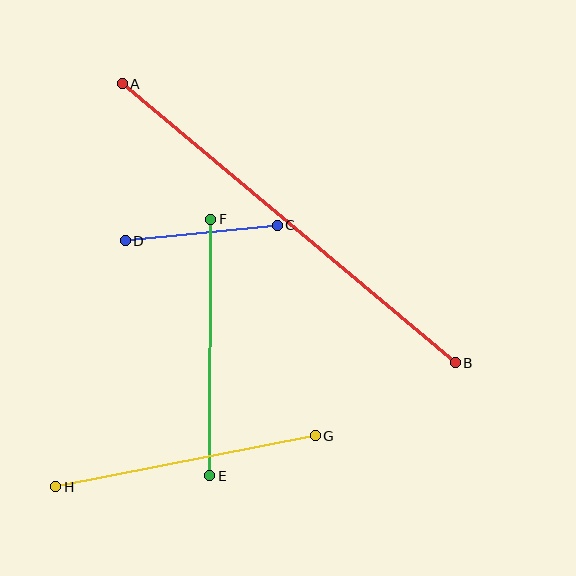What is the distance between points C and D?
The distance is approximately 152 pixels.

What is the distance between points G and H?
The distance is approximately 264 pixels.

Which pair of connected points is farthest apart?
Points A and B are farthest apart.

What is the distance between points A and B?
The distance is approximately 435 pixels.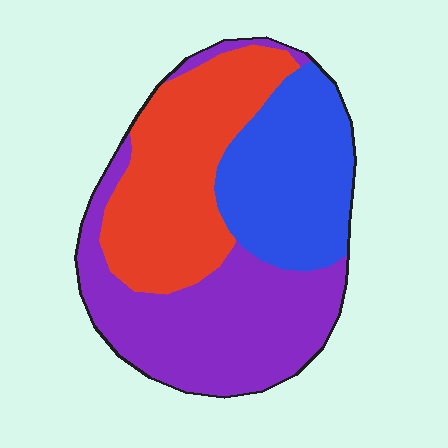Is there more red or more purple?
Purple.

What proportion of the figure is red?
Red takes up about one third (1/3) of the figure.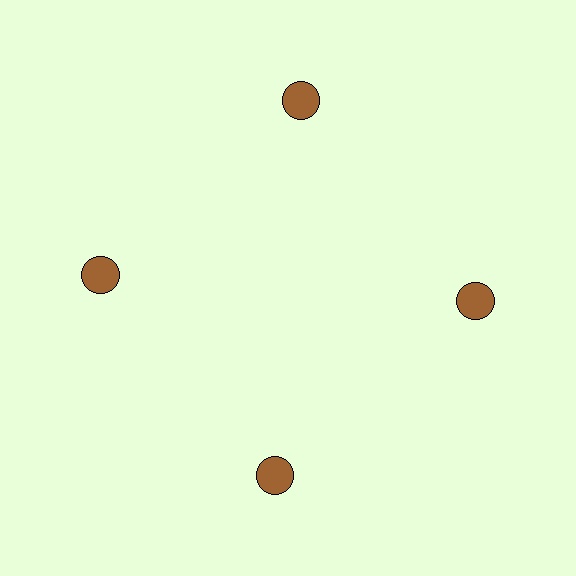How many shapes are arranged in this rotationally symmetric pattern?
There are 4 shapes, arranged in 4 groups of 1.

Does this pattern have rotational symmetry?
Yes, this pattern has 4-fold rotational symmetry. It looks the same after rotating 90 degrees around the center.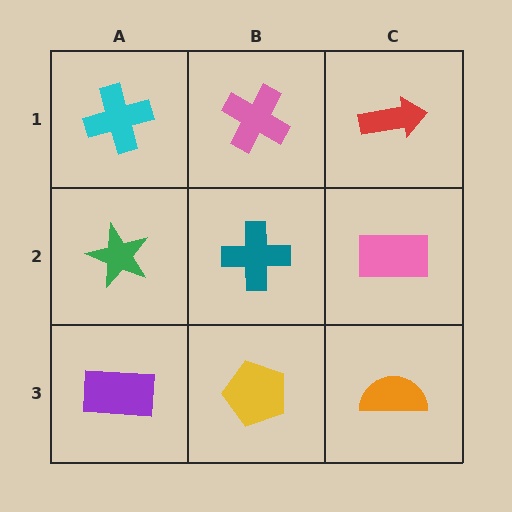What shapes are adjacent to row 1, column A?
A green star (row 2, column A), a pink cross (row 1, column B).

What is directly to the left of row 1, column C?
A pink cross.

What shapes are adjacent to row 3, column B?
A teal cross (row 2, column B), a purple rectangle (row 3, column A), an orange semicircle (row 3, column C).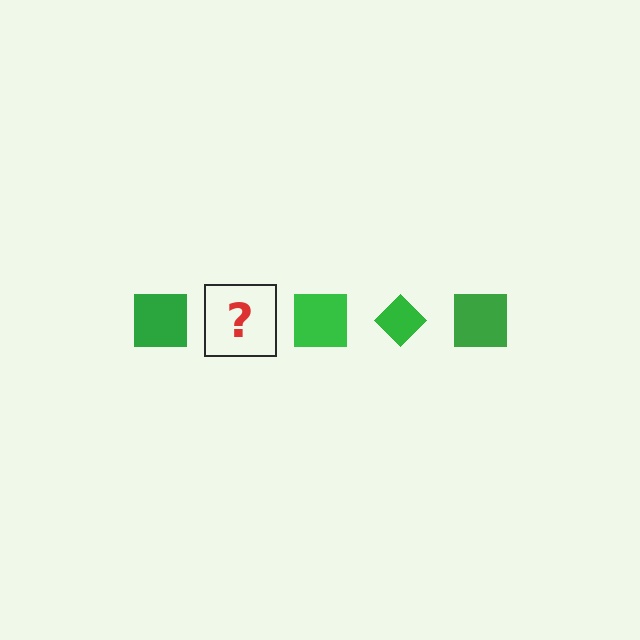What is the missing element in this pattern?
The missing element is a green diamond.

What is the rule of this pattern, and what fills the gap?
The rule is that the pattern cycles through square, diamond shapes in green. The gap should be filled with a green diamond.